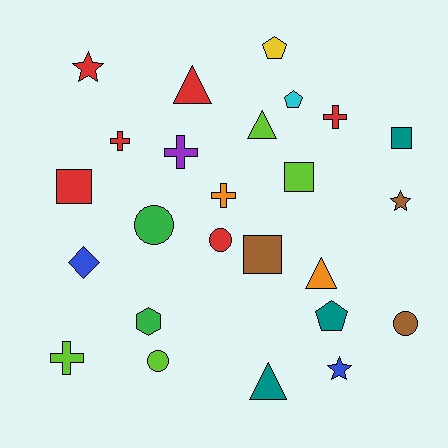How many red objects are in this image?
There are 6 red objects.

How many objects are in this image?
There are 25 objects.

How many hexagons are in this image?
There is 1 hexagon.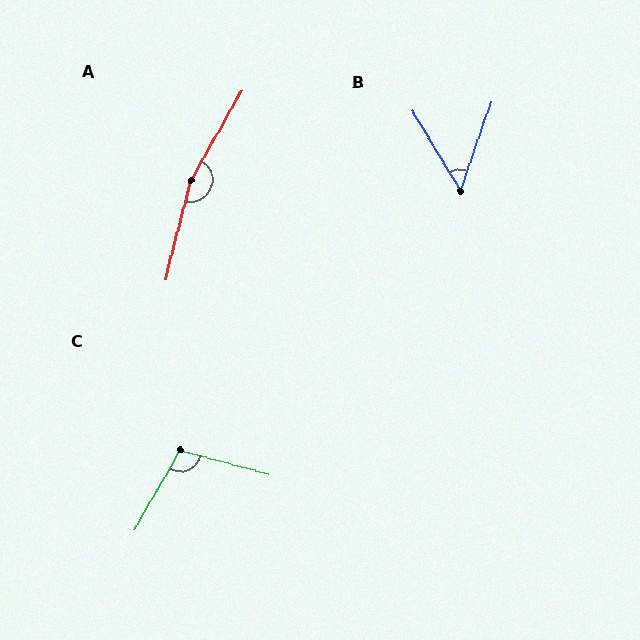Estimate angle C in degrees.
Approximately 104 degrees.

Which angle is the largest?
A, at approximately 165 degrees.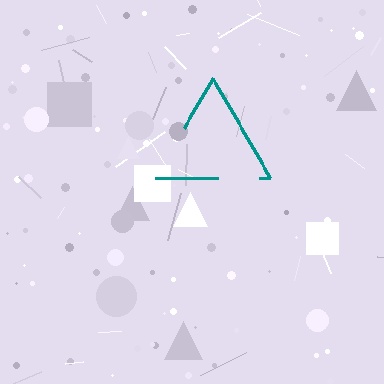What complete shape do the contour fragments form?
The contour fragments form a triangle.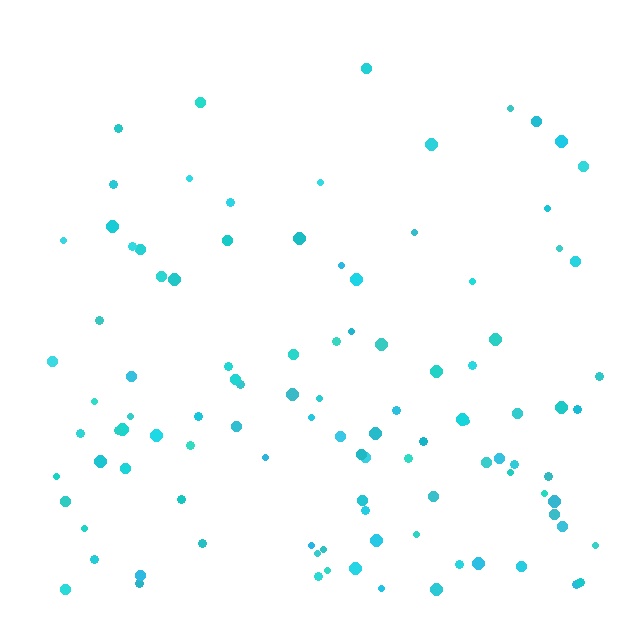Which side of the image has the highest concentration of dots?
The bottom.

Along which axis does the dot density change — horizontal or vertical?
Vertical.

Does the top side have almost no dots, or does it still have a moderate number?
Still a moderate number, just noticeably fewer than the bottom.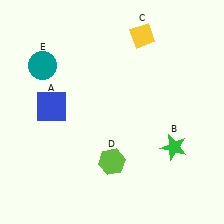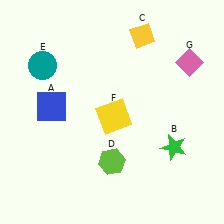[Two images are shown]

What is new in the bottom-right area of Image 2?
A yellow square (F) was added in the bottom-right area of Image 2.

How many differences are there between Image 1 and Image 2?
There are 2 differences between the two images.